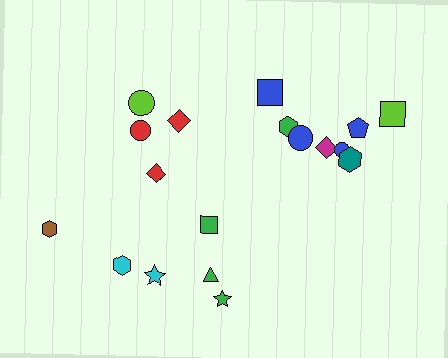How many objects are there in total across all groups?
There are 18 objects.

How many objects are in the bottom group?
There are 4 objects.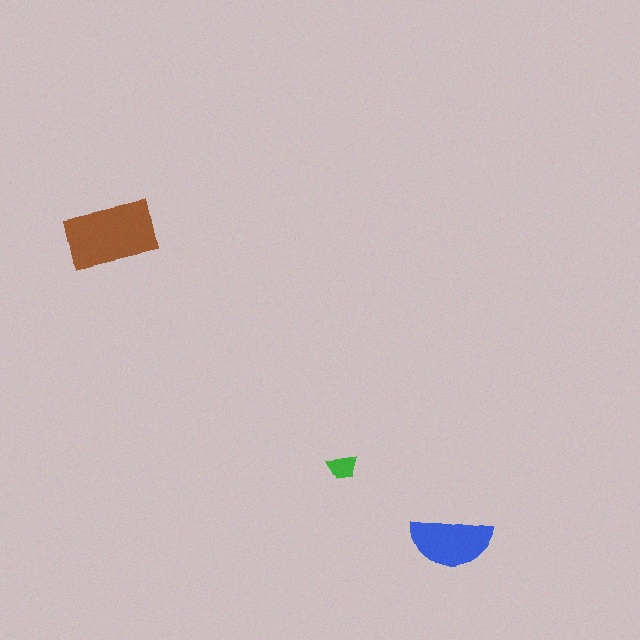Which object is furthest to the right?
The blue semicircle is rightmost.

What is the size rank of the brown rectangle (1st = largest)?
1st.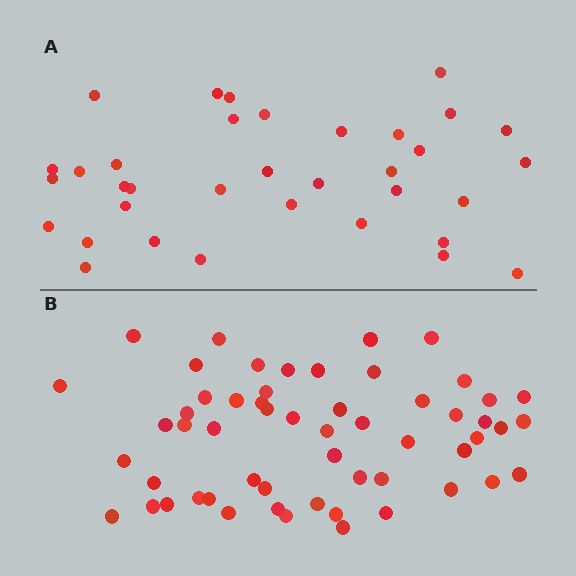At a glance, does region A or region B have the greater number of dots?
Region B (the bottom region) has more dots.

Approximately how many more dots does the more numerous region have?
Region B has approximately 20 more dots than region A.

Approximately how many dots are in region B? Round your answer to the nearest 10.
About 60 dots. (The exact count is 56, which rounds to 60.)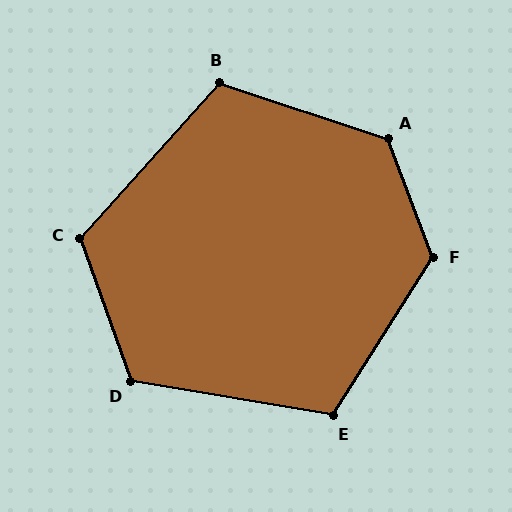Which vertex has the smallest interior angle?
E, at approximately 113 degrees.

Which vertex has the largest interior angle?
A, at approximately 129 degrees.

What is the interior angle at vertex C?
Approximately 118 degrees (obtuse).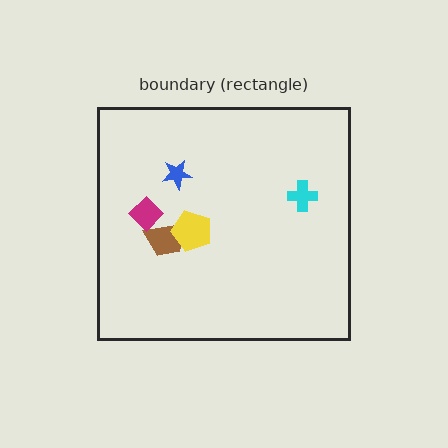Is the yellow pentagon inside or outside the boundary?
Inside.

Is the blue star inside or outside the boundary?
Inside.